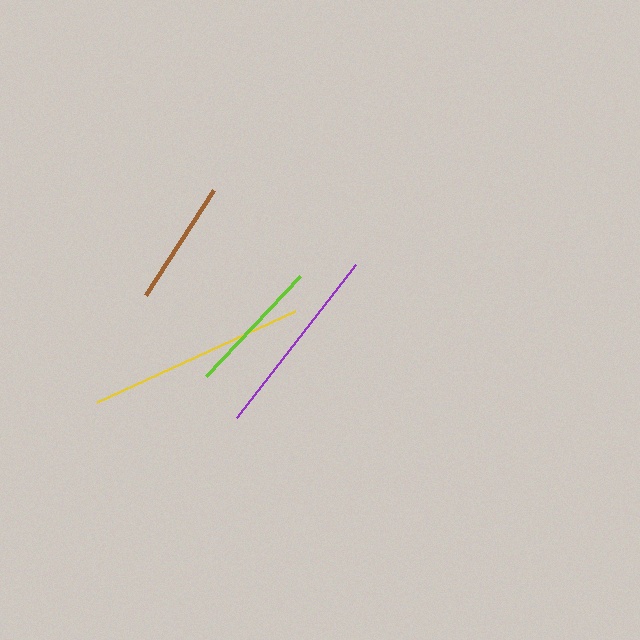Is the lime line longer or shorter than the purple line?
The purple line is longer than the lime line.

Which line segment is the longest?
The yellow line is the longest at approximately 218 pixels.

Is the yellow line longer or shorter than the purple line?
The yellow line is longer than the purple line.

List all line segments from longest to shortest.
From longest to shortest: yellow, purple, lime, brown.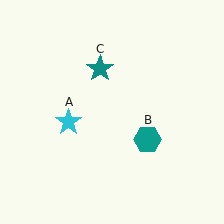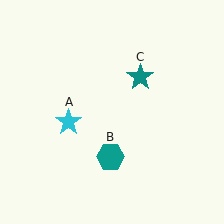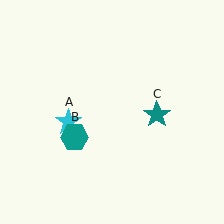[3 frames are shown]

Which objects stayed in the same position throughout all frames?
Cyan star (object A) remained stationary.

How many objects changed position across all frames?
2 objects changed position: teal hexagon (object B), teal star (object C).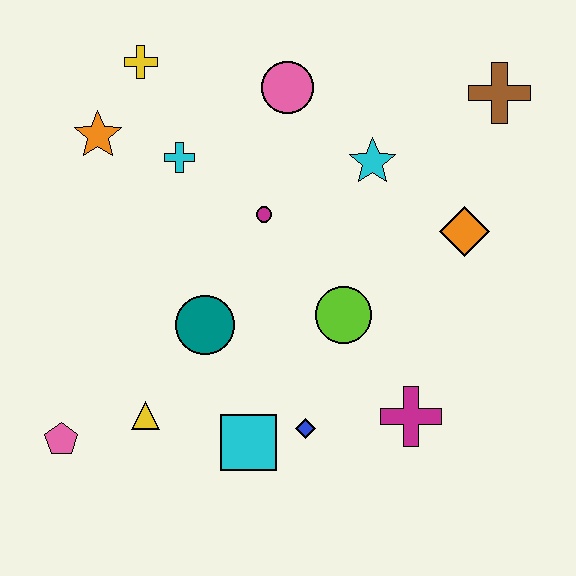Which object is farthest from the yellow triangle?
The brown cross is farthest from the yellow triangle.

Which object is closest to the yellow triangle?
The pink pentagon is closest to the yellow triangle.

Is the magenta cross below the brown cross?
Yes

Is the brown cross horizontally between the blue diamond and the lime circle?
No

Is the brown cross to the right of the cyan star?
Yes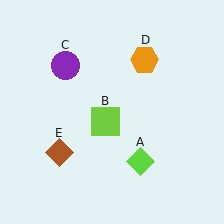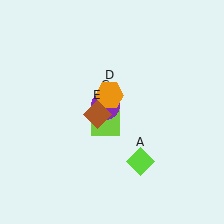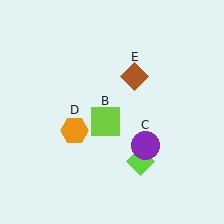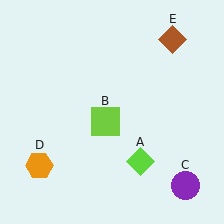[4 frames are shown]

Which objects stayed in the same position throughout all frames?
Lime diamond (object A) and lime square (object B) remained stationary.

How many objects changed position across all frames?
3 objects changed position: purple circle (object C), orange hexagon (object D), brown diamond (object E).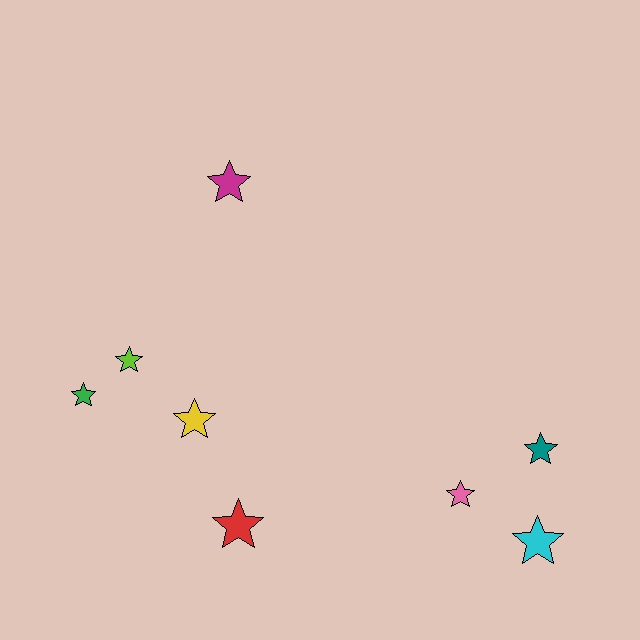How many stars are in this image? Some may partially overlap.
There are 8 stars.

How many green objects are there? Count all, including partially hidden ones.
There is 1 green object.